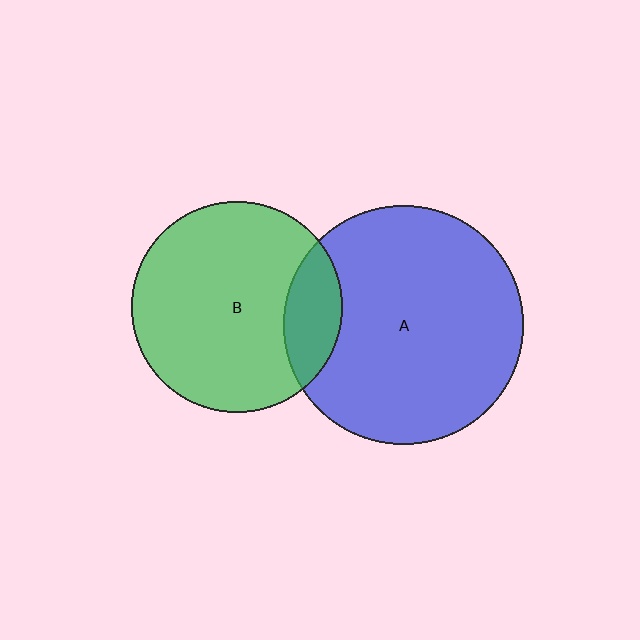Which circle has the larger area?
Circle A (blue).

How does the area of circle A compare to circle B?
Approximately 1.3 times.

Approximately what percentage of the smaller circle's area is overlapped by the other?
Approximately 15%.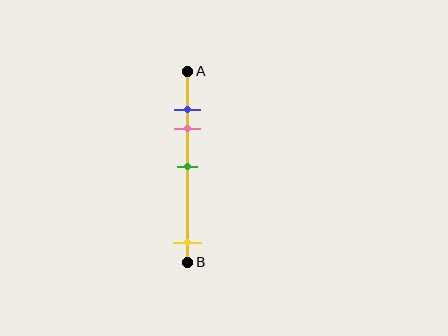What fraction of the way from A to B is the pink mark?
The pink mark is approximately 30% (0.3) of the way from A to B.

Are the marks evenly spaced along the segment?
No, the marks are not evenly spaced.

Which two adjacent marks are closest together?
The blue and pink marks are the closest adjacent pair.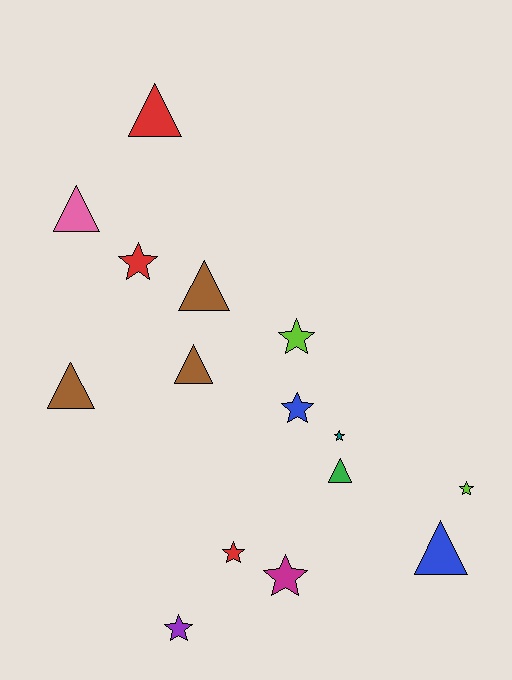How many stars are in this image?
There are 8 stars.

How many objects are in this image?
There are 15 objects.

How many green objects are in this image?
There is 1 green object.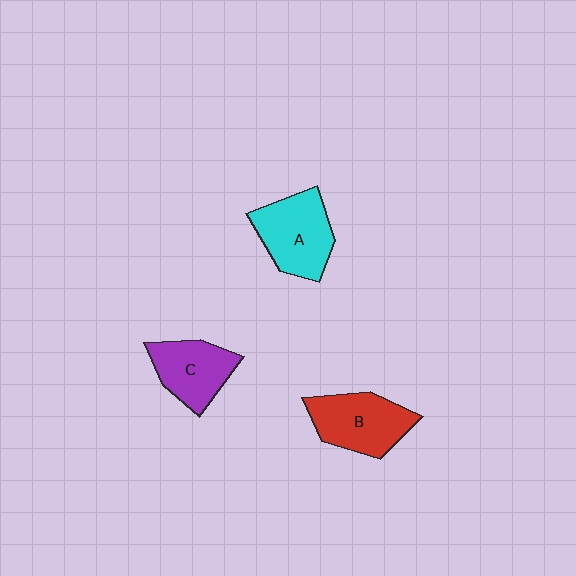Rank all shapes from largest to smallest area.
From largest to smallest: A (cyan), B (red), C (purple).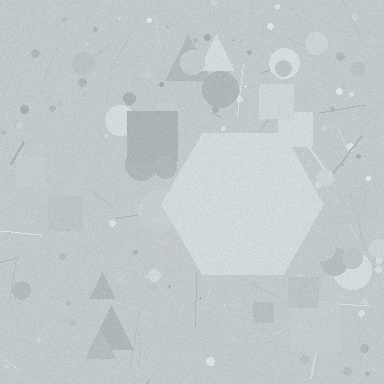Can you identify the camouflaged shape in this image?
The camouflaged shape is a hexagon.